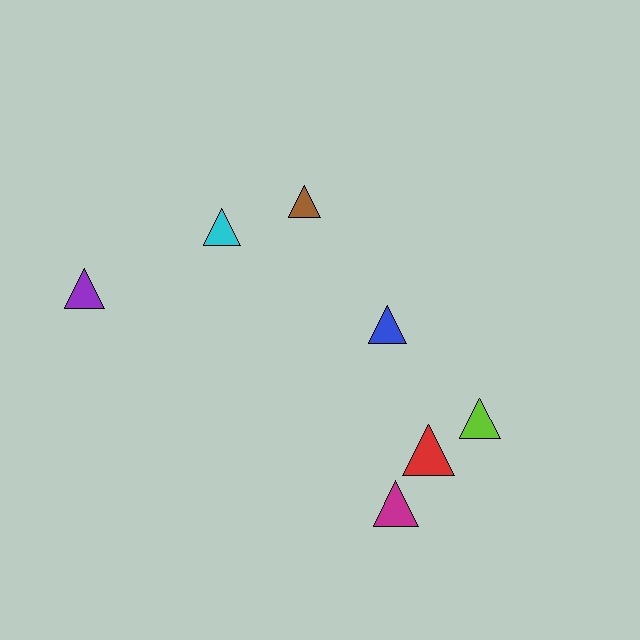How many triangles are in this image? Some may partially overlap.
There are 7 triangles.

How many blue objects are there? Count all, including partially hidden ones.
There is 1 blue object.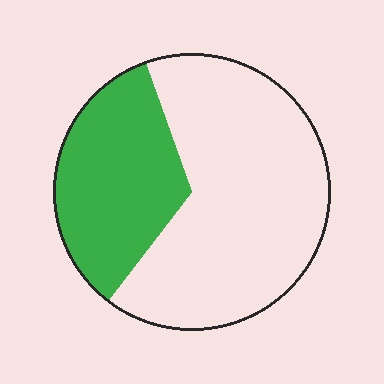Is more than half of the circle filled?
No.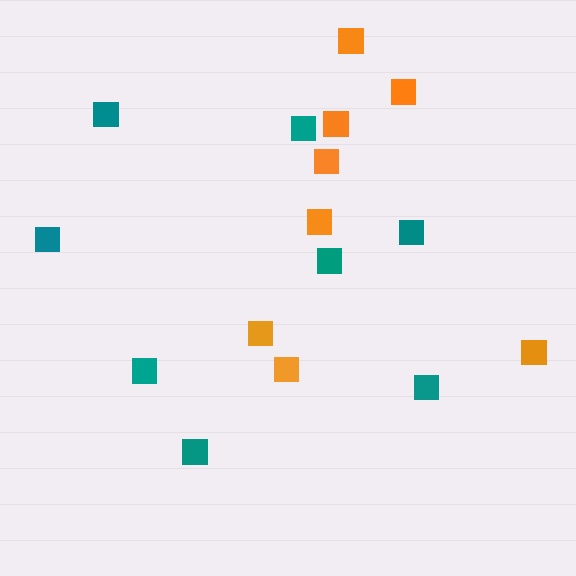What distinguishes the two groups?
There are 2 groups: one group of teal squares (8) and one group of orange squares (8).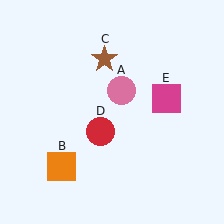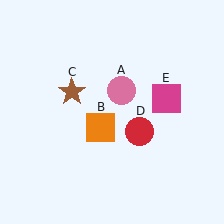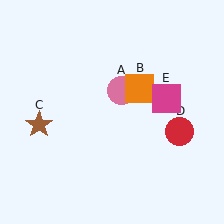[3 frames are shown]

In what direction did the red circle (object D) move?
The red circle (object D) moved right.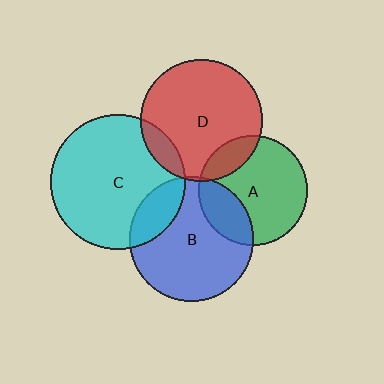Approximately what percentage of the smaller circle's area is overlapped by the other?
Approximately 10%.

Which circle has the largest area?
Circle C (cyan).